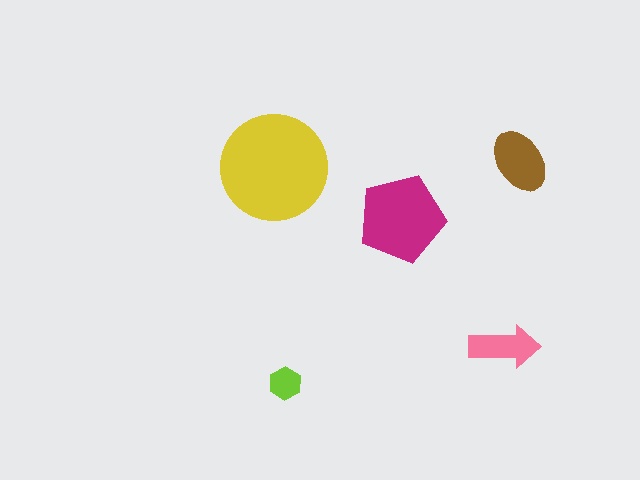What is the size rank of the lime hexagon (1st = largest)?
5th.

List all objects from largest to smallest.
The yellow circle, the magenta pentagon, the brown ellipse, the pink arrow, the lime hexagon.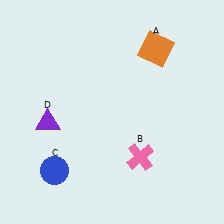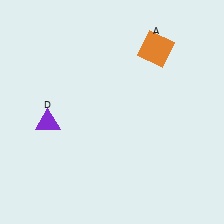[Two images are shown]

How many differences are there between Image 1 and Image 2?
There are 2 differences between the two images.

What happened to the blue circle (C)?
The blue circle (C) was removed in Image 2. It was in the bottom-left area of Image 1.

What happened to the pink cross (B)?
The pink cross (B) was removed in Image 2. It was in the bottom-right area of Image 1.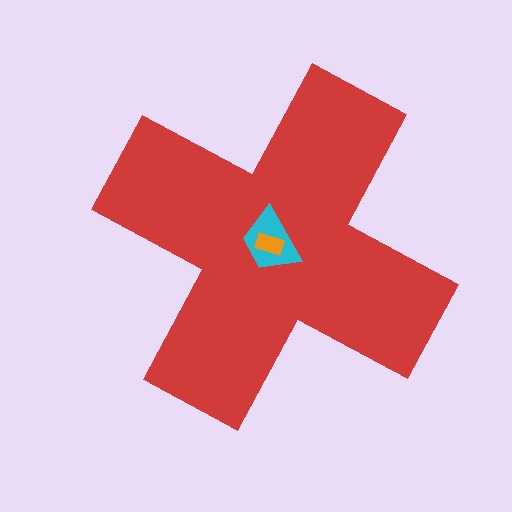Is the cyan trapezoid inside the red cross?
Yes.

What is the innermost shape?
The orange rectangle.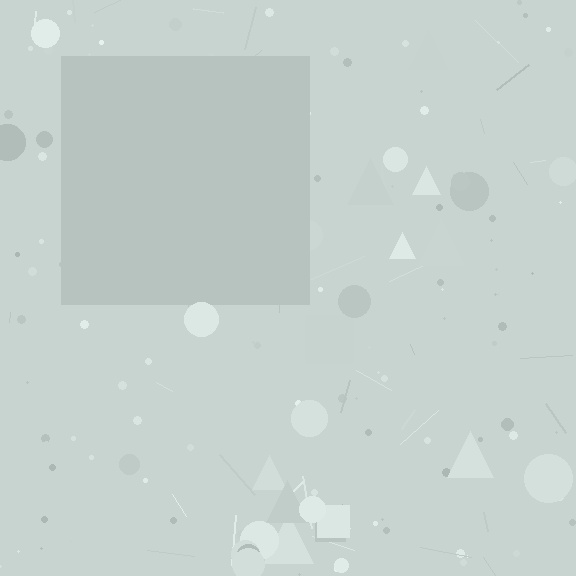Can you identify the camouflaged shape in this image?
The camouflaged shape is a square.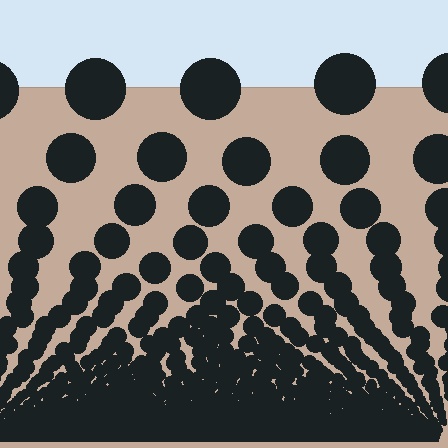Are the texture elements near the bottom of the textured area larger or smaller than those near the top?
Smaller. The gradient is inverted — elements near the bottom are smaller and denser.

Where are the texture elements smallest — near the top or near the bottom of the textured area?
Near the bottom.